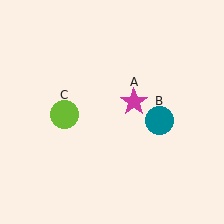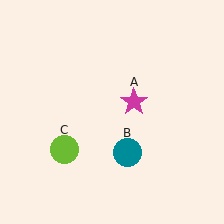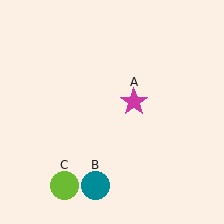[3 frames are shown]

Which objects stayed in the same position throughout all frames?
Magenta star (object A) remained stationary.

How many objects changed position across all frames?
2 objects changed position: teal circle (object B), lime circle (object C).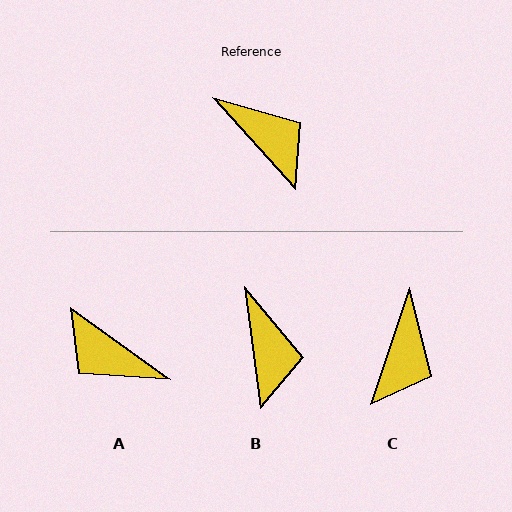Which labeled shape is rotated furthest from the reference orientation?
A, about 168 degrees away.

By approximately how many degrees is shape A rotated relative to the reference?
Approximately 168 degrees clockwise.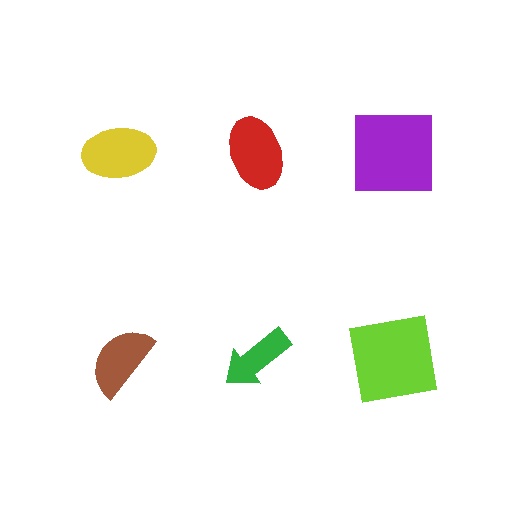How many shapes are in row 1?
3 shapes.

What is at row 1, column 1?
A yellow ellipse.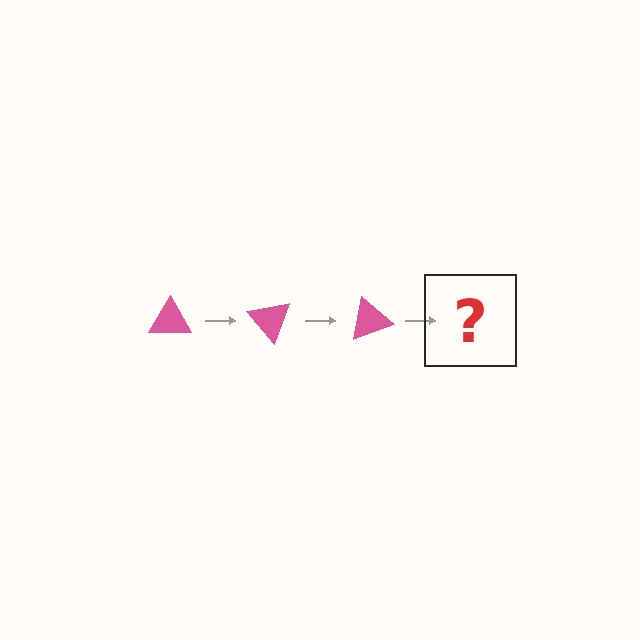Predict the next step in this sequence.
The next step is a pink triangle rotated 150 degrees.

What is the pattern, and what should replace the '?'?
The pattern is that the triangle rotates 50 degrees each step. The '?' should be a pink triangle rotated 150 degrees.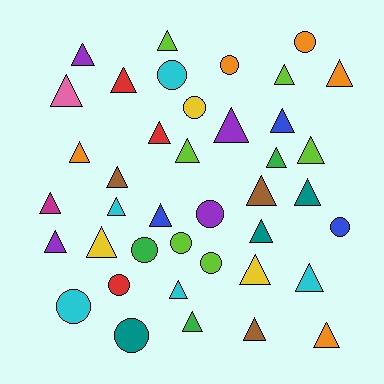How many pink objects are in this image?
There is 1 pink object.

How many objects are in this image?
There are 40 objects.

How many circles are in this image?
There are 12 circles.